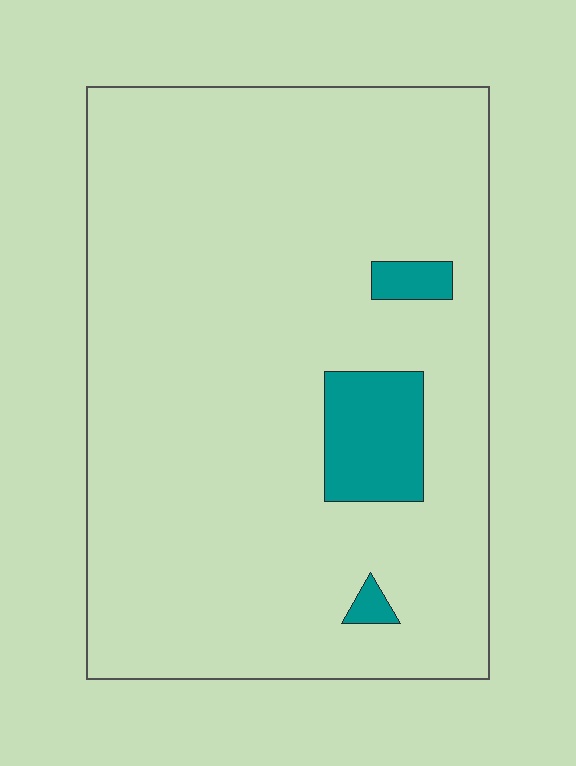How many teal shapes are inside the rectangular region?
3.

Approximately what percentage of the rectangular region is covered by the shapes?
Approximately 5%.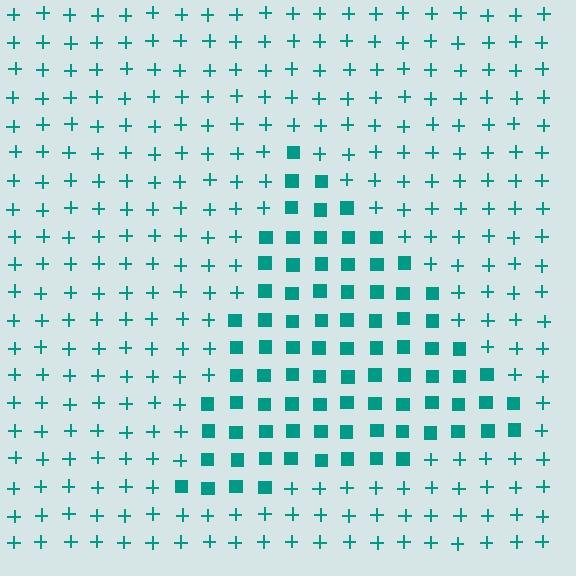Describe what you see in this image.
The image is filled with small teal elements arranged in a uniform grid. A triangle-shaped region contains squares, while the surrounding area contains plus signs. The boundary is defined purely by the change in element shape.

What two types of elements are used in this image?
The image uses squares inside the triangle region and plus signs outside it.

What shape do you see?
I see a triangle.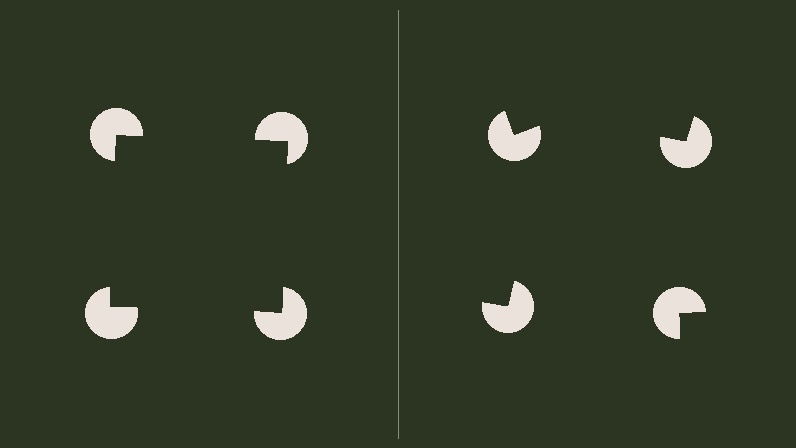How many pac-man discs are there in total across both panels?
8 — 4 on each side.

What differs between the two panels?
The pac-man discs are positioned identically on both sides; only the wedge orientations differ. On the left they align to a square; on the right they are misaligned.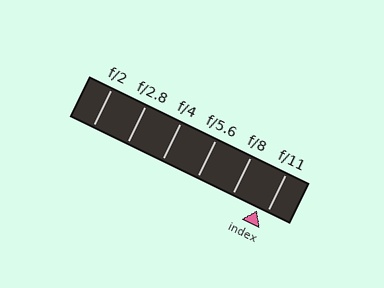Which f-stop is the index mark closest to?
The index mark is closest to f/11.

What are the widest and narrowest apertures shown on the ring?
The widest aperture shown is f/2 and the narrowest is f/11.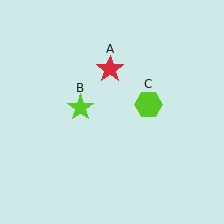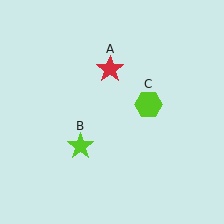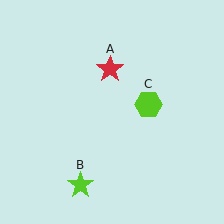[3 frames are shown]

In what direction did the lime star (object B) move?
The lime star (object B) moved down.